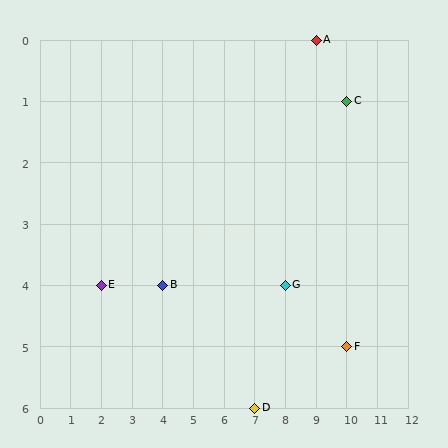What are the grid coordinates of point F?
Point F is at grid coordinates (10, 5).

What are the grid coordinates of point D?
Point D is at grid coordinates (7, 6).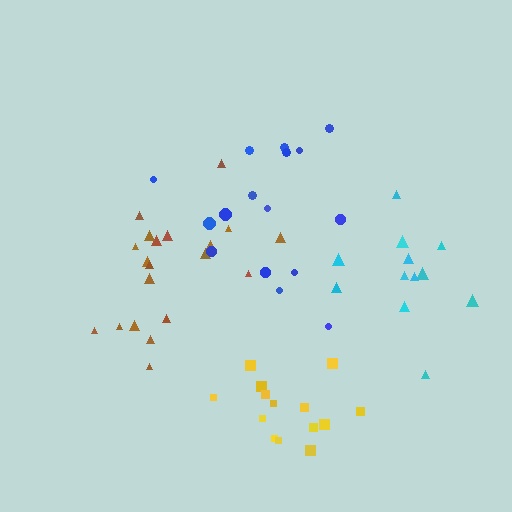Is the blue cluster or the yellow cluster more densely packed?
Yellow.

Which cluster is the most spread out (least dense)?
Blue.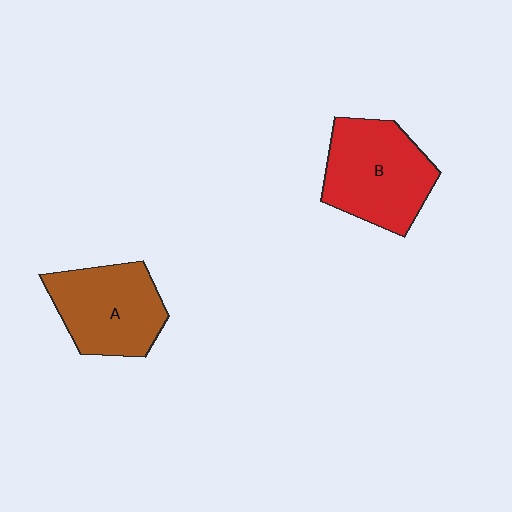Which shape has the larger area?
Shape B (red).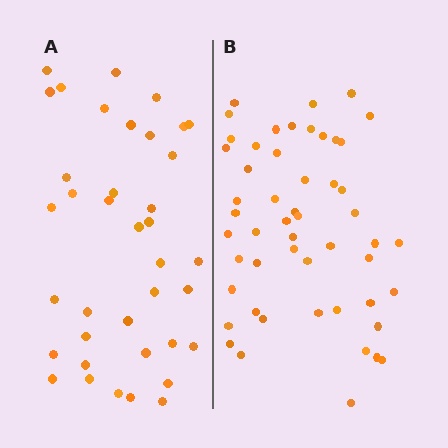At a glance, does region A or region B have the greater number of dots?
Region B (the right region) has more dots.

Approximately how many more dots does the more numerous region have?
Region B has approximately 15 more dots than region A.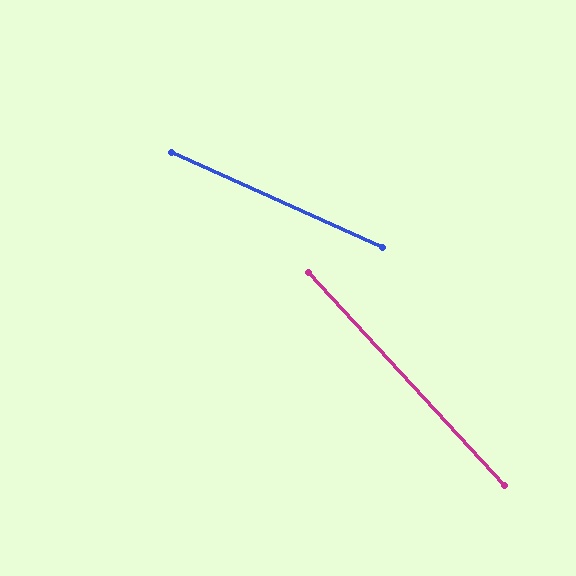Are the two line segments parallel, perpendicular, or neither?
Neither parallel nor perpendicular — they differ by about 23°.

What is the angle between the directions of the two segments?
Approximately 23 degrees.